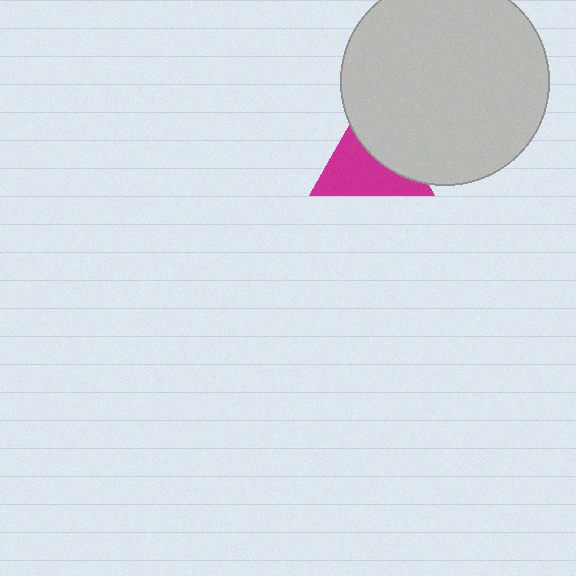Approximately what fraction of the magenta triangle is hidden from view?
Roughly 44% of the magenta triangle is hidden behind the light gray circle.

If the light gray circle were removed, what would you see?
You would see the complete magenta triangle.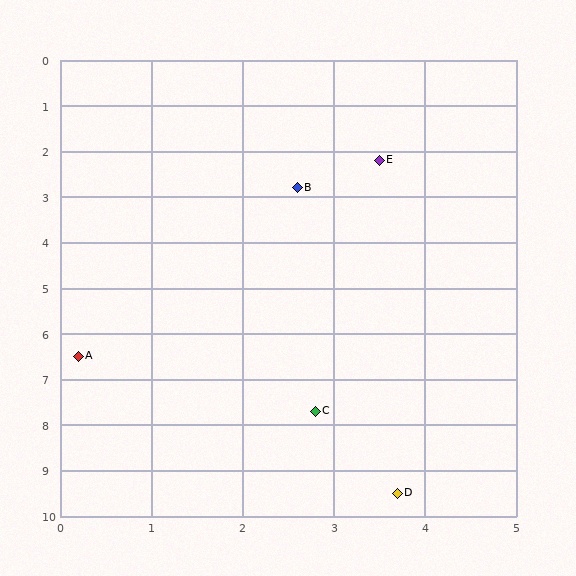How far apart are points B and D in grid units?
Points B and D are about 6.8 grid units apart.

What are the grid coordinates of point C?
Point C is at approximately (2.8, 7.7).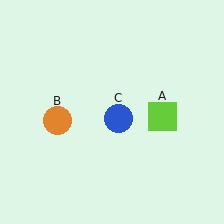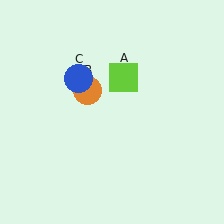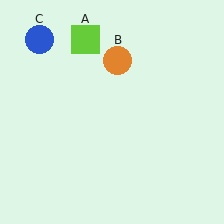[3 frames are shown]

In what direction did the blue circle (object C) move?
The blue circle (object C) moved up and to the left.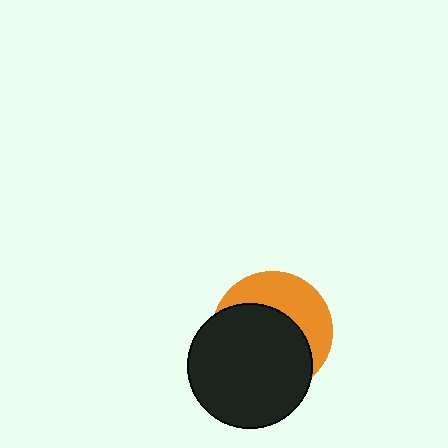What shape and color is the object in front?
The object in front is a black circle.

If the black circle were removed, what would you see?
You would see the complete orange circle.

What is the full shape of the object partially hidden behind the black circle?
The partially hidden object is an orange circle.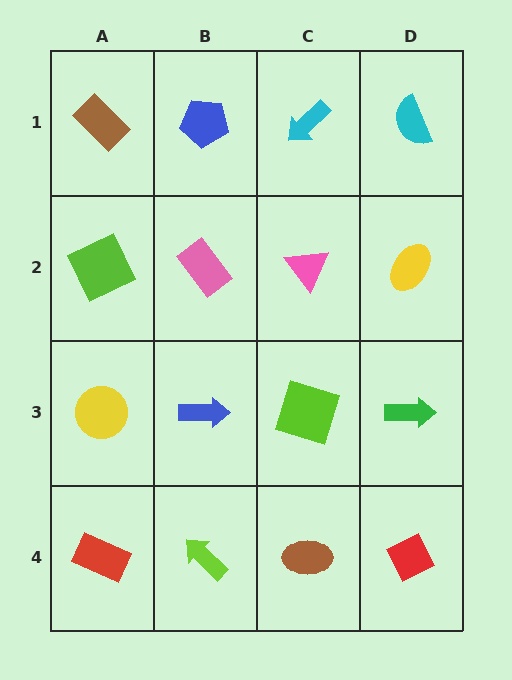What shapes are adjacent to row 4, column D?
A green arrow (row 3, column D), a brown ellipse (row 4, column C).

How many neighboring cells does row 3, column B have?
4.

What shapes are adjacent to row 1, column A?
A lime square (row 2, column A), a blue pentagon (row 1, column B).